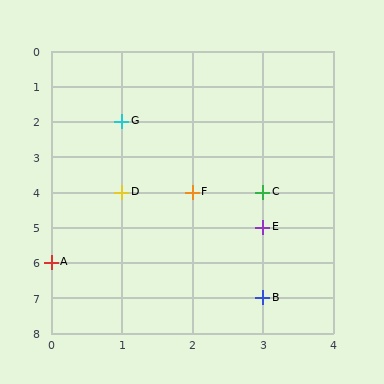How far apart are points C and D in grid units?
Points C and D are 2 columns apart.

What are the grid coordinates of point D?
Point D is at grid coordinates (1, 4).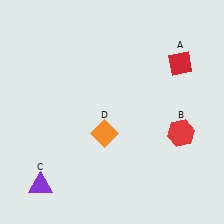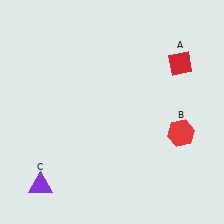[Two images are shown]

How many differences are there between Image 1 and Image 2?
There is 1 difference between the two images.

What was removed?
The orange diamond (D) was removed in Image 2.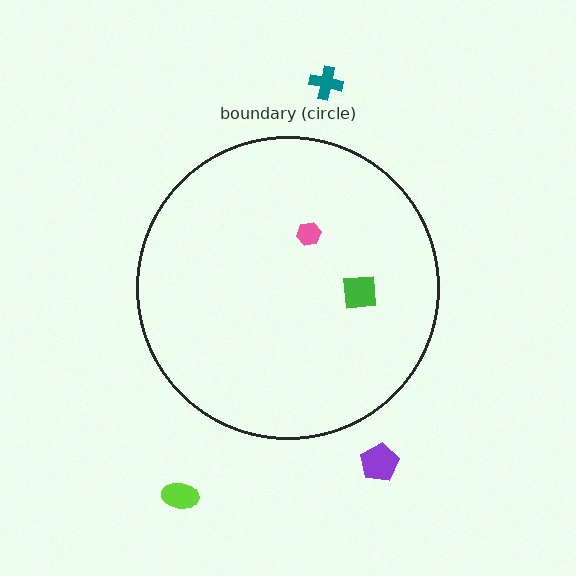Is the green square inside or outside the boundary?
Inside.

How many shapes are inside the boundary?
2 inside, 3 outside.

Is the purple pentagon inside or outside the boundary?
Outside.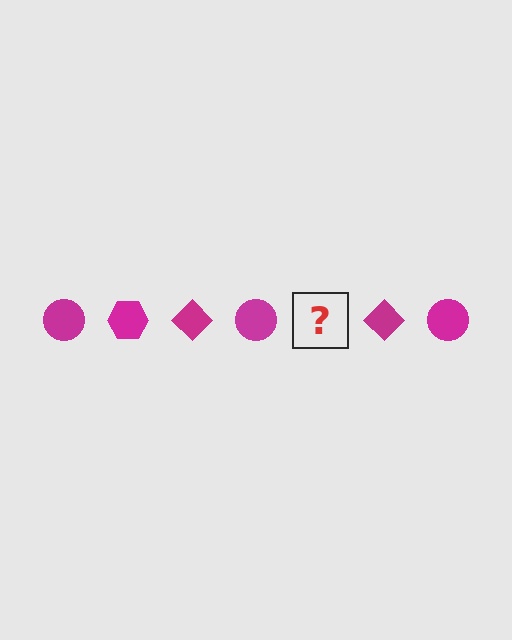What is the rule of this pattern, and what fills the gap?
The rule is that the pattern cycles through circle, hexagon, diamond shapes in magenta. The gap should be filled with a magenta hexagon.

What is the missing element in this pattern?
The missing element is a magenta hexagon.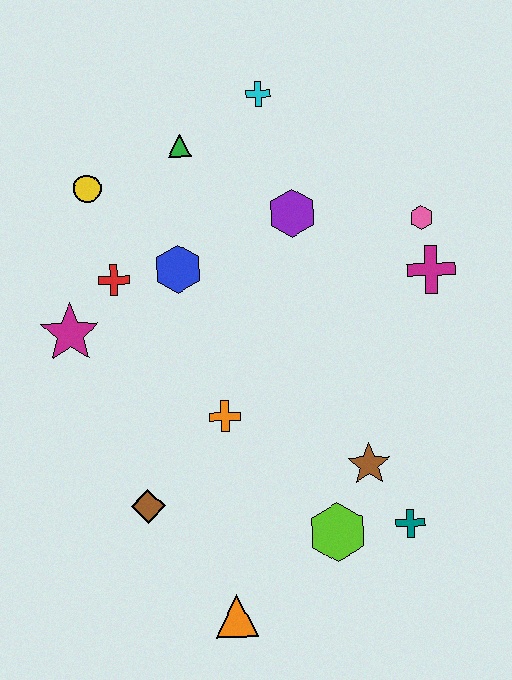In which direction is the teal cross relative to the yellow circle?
The teal cross is below the yellow circle.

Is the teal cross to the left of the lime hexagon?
No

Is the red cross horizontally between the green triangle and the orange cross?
No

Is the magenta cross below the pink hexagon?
Yes